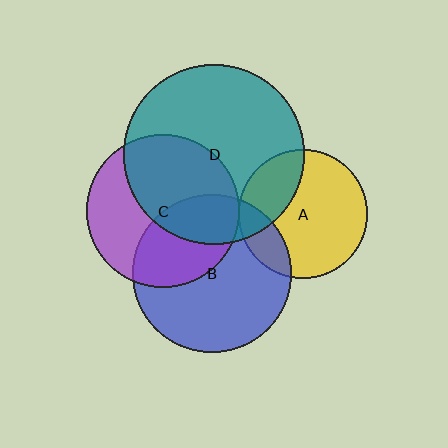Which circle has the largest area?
Circle D (teal).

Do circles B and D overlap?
Yes.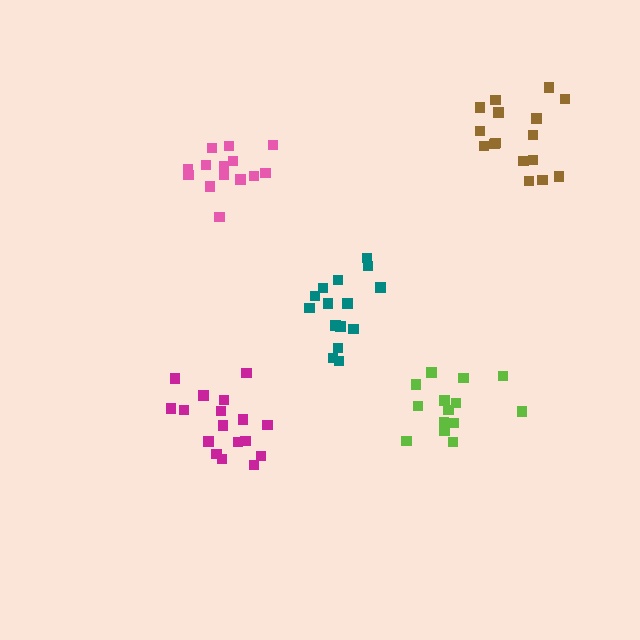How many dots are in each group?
Group 1: 14 dots, Group 2: 17 dots, Group 3: 15 dots, Group 4: 16 dots, Group 5: 14 dots (76 total).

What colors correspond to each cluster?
The clusters are colored: lime, magenta, teal, brown, pink.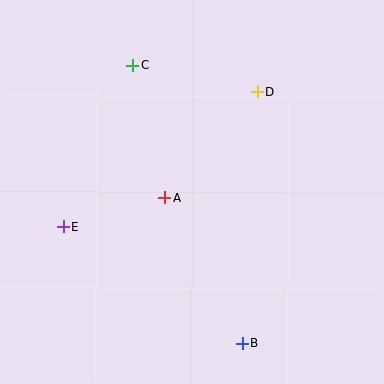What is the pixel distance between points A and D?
The distance between A and D is 140 pixels.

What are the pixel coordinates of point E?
Point E is at (63, 227).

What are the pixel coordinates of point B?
Point B is at (243, 343).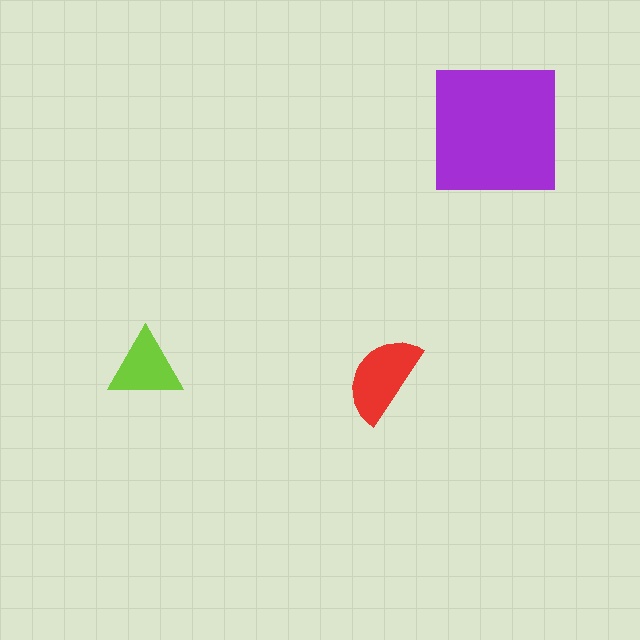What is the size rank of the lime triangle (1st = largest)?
3rd.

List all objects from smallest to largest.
The lime triangle, the red semicircle, the purple square.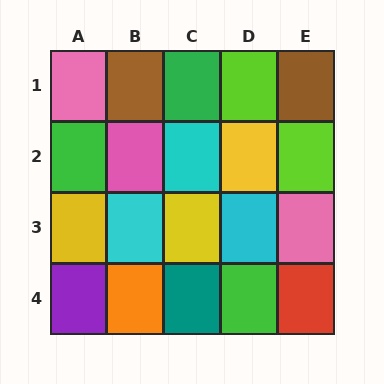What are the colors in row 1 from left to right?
Pink, brown, green, lime, brown.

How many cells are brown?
2 cells are brown.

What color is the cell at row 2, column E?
Lime.